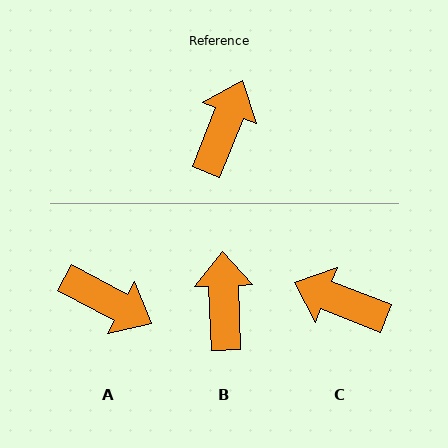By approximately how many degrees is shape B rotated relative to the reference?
Approximately 24 degrees counter-clockwise.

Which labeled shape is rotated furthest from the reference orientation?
A, about 96 degrees away.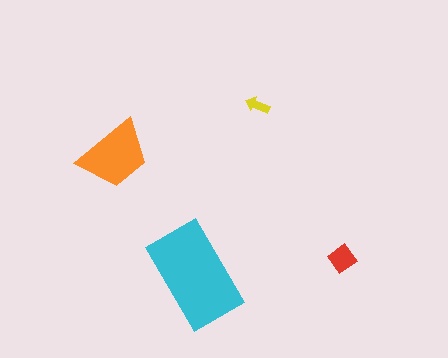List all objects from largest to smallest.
The cyan rectangle, the orange trapezoid, the red diamond, the yellow arrow.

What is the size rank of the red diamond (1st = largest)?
3rd.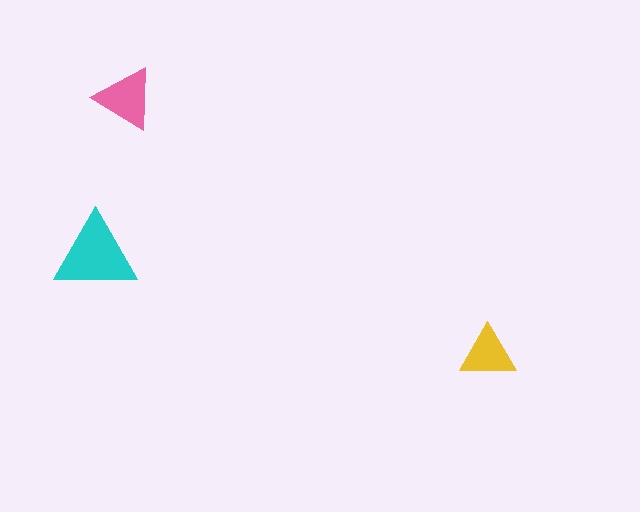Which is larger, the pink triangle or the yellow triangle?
The pink one.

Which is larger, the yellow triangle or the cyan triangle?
The cyan one.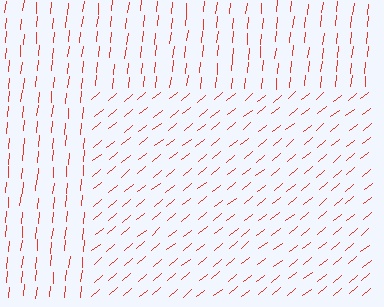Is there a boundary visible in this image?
Yes, there is a texture boundary formed by a change in line orientation.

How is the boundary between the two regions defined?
The boundary is defined purely by a change in line orientation (approximately 45 degrees difference). All lines are the same color and thickness.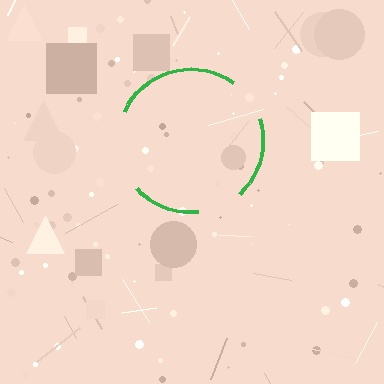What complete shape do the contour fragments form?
The contour fragments form a circle.